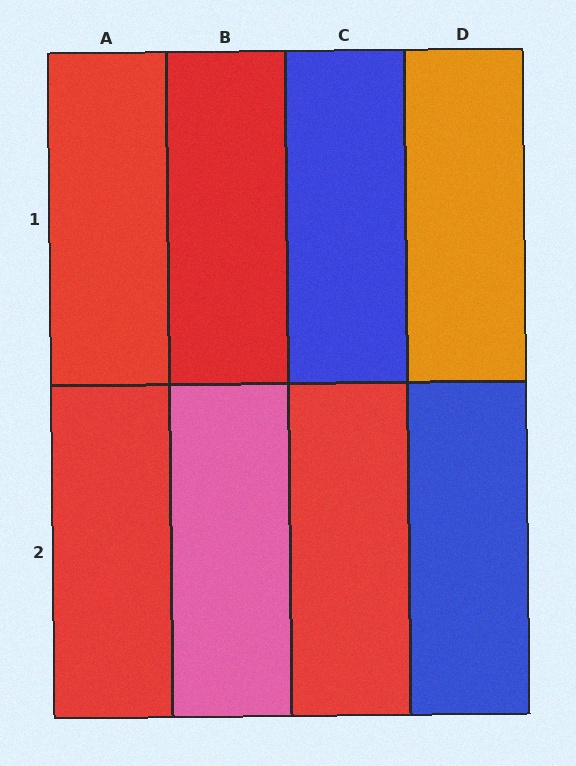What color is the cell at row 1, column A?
Red.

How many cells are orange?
1 cell is orange.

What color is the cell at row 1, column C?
Blue.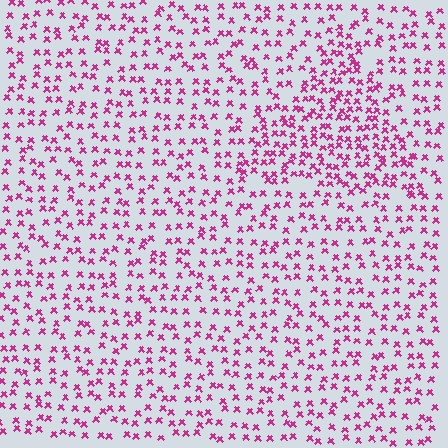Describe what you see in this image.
The image contains small magenta elements arranged at two different densities. A triangle-shaped region is visible where the elements are more densely packed than the surrounding area.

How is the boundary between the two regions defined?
The boundary is defined by a change in element density (approximately 1.8x ratio). All elements are the same color, size, and shape.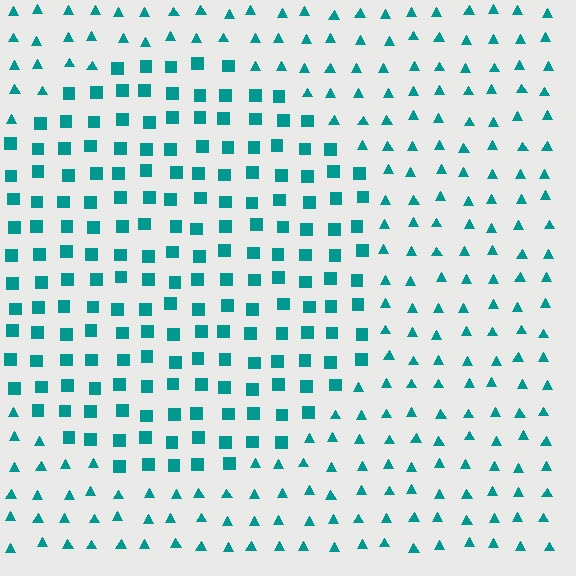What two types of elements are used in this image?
The image uses squares inside the circle region and triangles outside it.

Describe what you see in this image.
The image is filled with small teal elements arranged in a uniform grid. A circle-shaped region contains squares, while the surrounding area contains triangles. The boundary is defined purely by the change in element shape.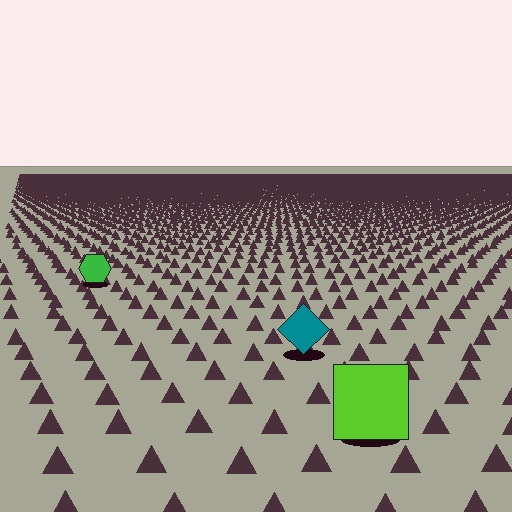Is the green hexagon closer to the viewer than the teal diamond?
No. The teal diamond is closer — you can tell from the texture gradient: the ground texture is coarser near it.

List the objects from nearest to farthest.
From nearest to farthest: the lime square, the teal diamond, the green hexagon.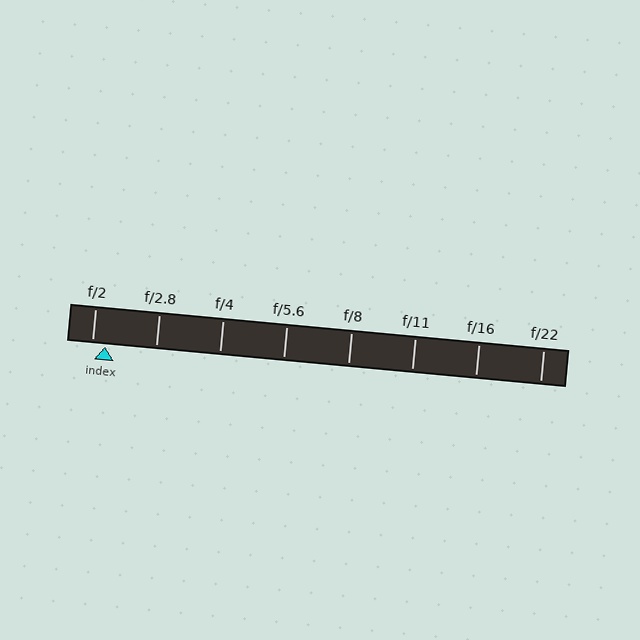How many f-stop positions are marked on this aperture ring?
There are 8 f-stop positions marked.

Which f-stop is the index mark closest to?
The index mark is closest to f/2.